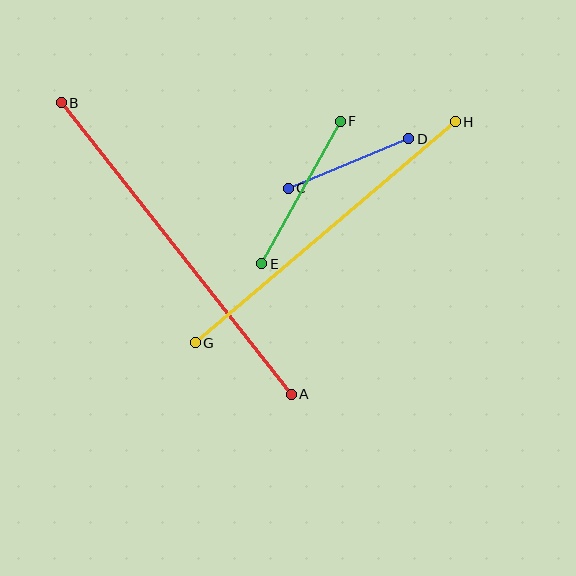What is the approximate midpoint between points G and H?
The midpoint is at approximately (325, 232) pixels.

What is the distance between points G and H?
The distance is approximately 341 pixels.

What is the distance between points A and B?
The distance is approximately 371 pixels.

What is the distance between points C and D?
The distance is approximately 130 pixels.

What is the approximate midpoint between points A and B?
The midpoint is at approximately (176, 248) pixels.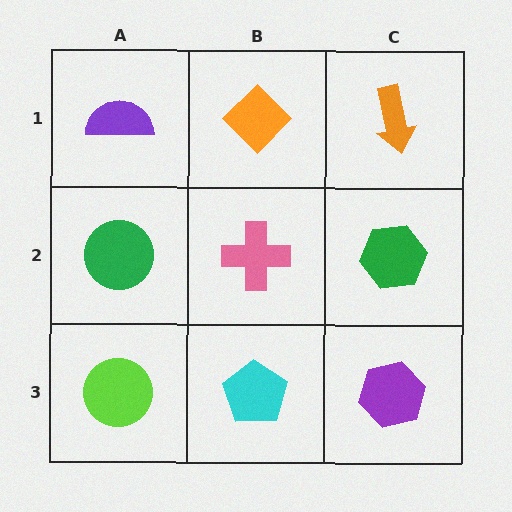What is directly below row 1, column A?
A green circle.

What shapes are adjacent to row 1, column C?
A green hexagon (row 2, column C), an orange diamond (row 1, column B).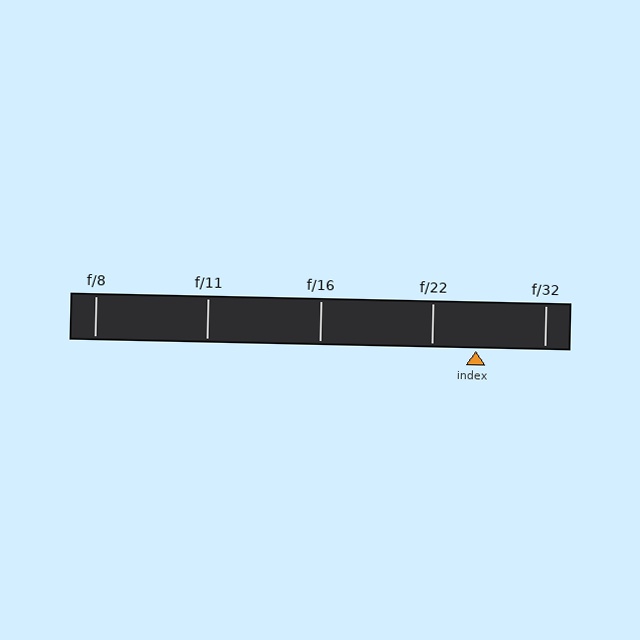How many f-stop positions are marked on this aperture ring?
There are 5 f-stop positions marked.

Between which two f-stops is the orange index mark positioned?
The index mark is between f/22 and f/32.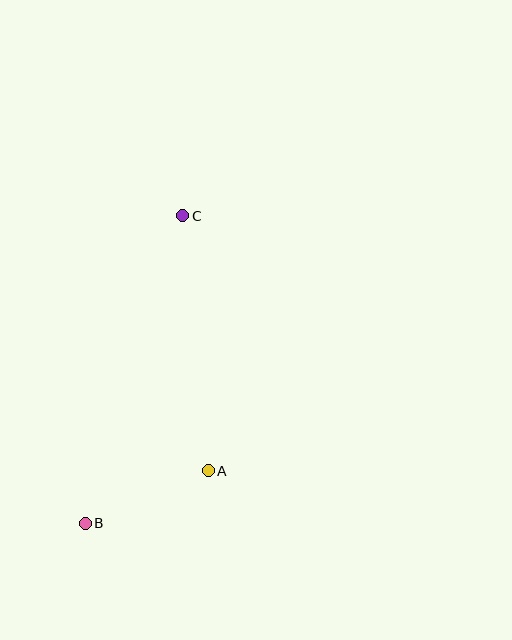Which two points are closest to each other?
Points A and B are closest to each other.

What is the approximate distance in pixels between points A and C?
The distance between A and C is approximately 256 pixels.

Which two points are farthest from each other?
Points B and C are farthest from each other.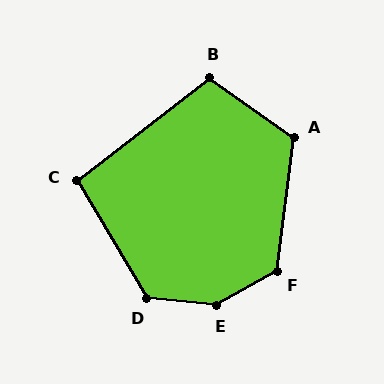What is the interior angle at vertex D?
Approximately 126 degrees (obtuse).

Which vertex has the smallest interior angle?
C, at approximately 97 degrees.